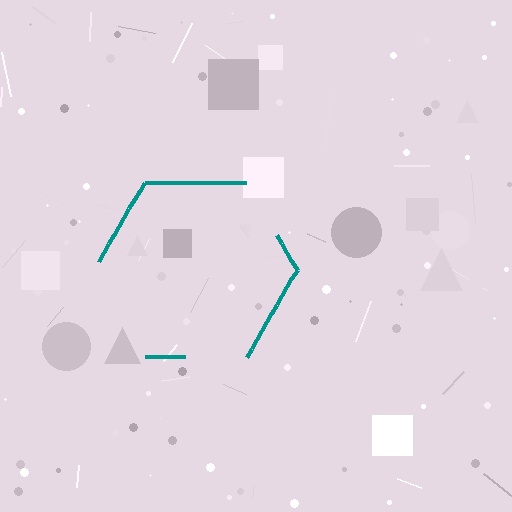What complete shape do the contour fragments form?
The contour fragments form a hexagon.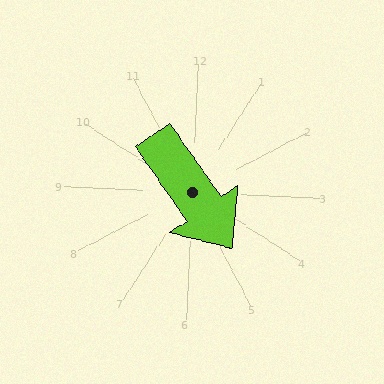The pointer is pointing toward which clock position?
Roughly 5 o'clock.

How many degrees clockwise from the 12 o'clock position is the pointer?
Approximately 143 degrees.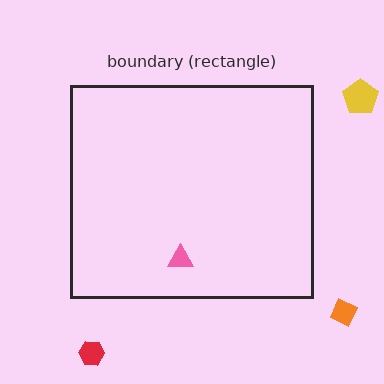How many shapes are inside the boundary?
1 inside, 3 outside.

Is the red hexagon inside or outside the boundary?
Outside.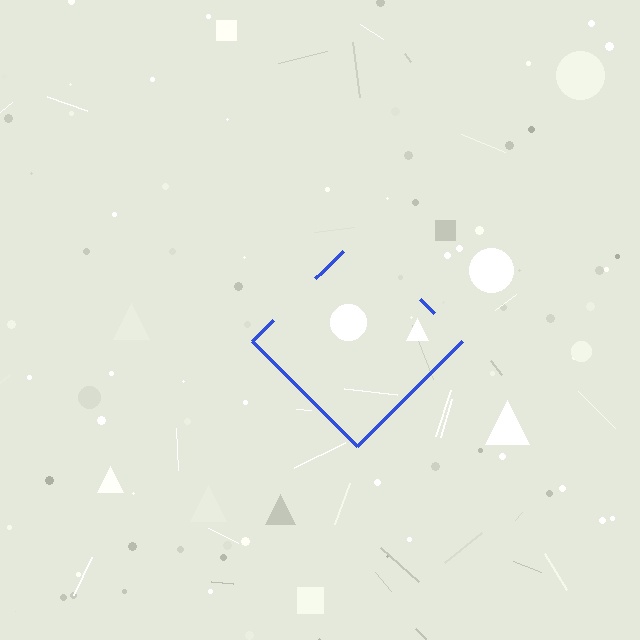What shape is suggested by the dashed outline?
The dashed outline suggests a diamond.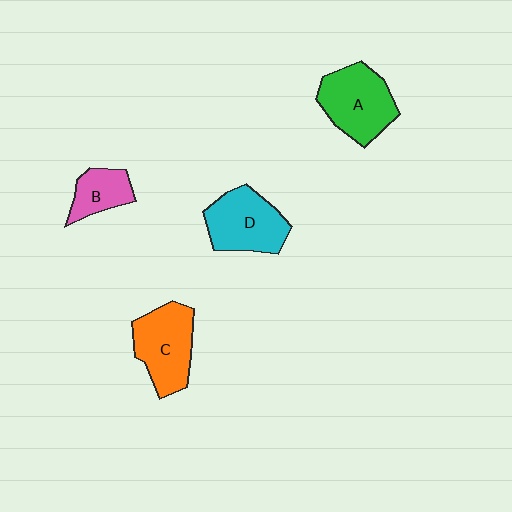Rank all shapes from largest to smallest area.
From largest to smallest: A (green), C (orange), D (cyan), B (pink).